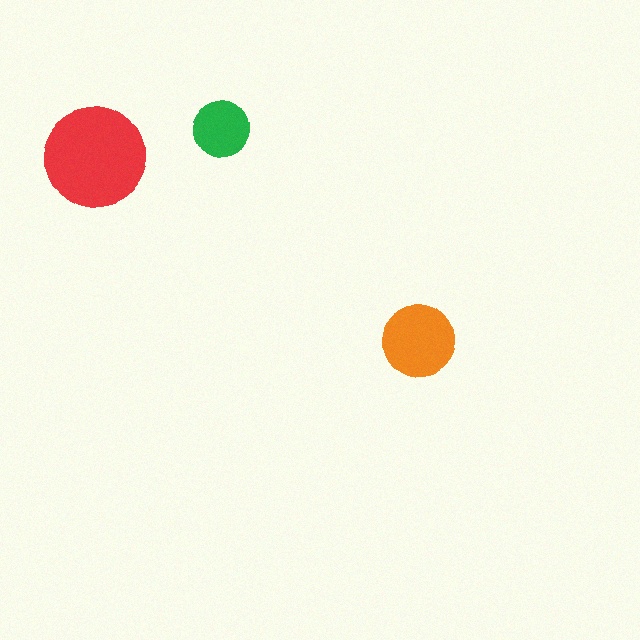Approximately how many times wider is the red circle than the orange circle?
About 1.5 times wider.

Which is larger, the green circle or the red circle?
The red one.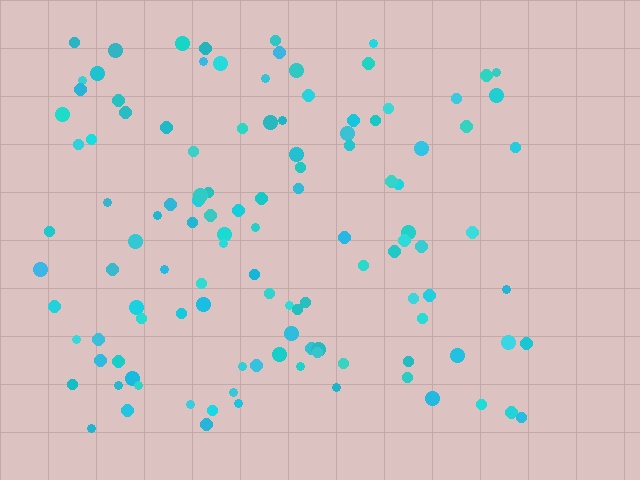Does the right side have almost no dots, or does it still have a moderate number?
Still a moderate number, just noticeably fewer than the left.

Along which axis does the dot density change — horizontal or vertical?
Horizontal.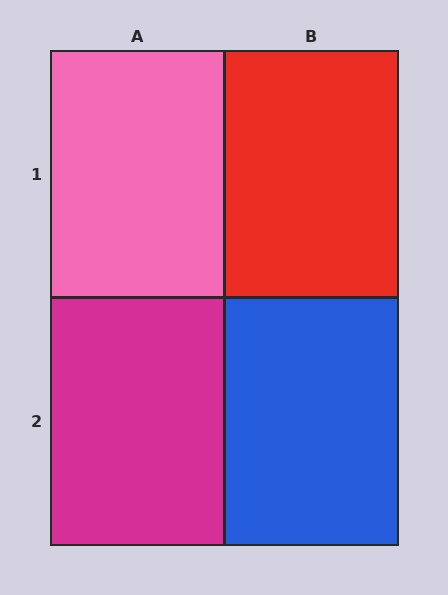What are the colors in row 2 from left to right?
Magenta, blue.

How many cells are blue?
1 cell is blue.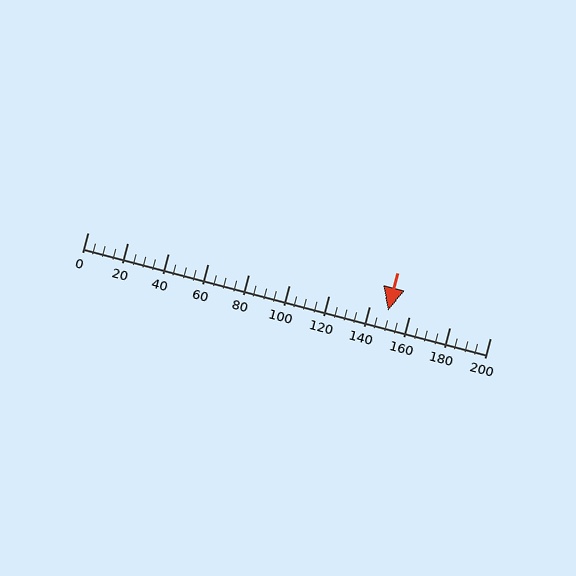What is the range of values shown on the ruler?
The ruler shows values from 0 to 200.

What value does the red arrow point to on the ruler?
The red arrow points to approximately 149.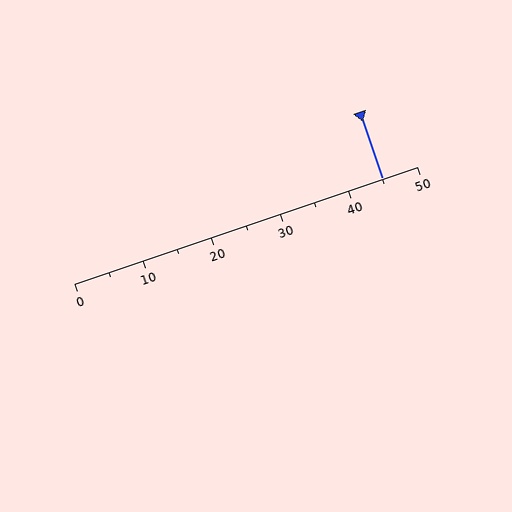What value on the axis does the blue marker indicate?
The marker indicates approximately 45.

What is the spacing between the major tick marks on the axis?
The major ticks are spaced 10 apart.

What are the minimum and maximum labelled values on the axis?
The axis runs from 0 to 50.